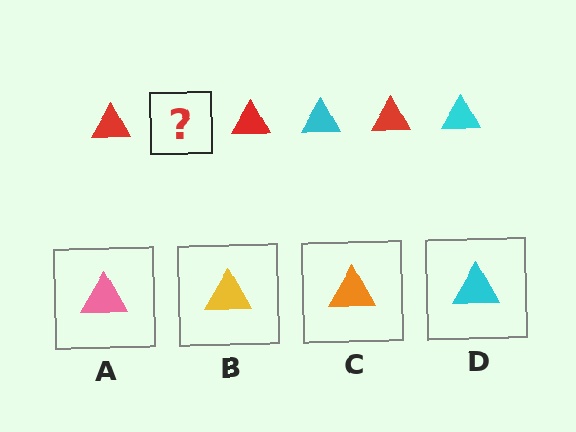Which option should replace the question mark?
Option D.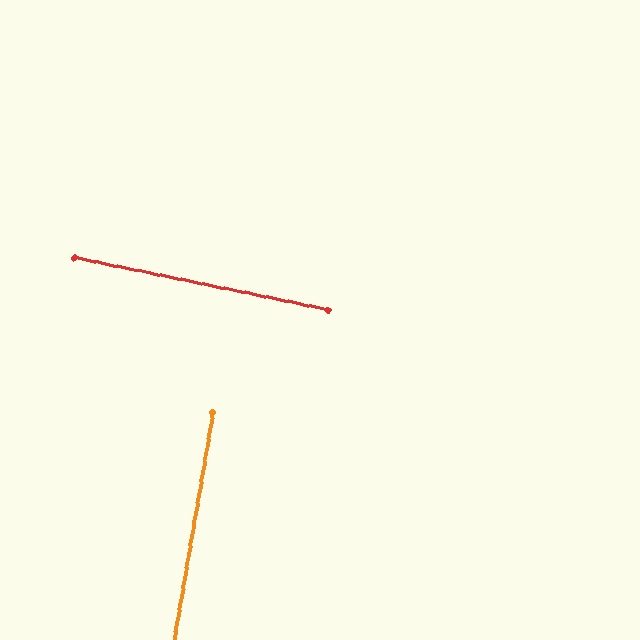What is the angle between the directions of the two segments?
Approximately 88 degrees.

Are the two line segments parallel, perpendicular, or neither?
Perpendicular — they meet at approximately 88°.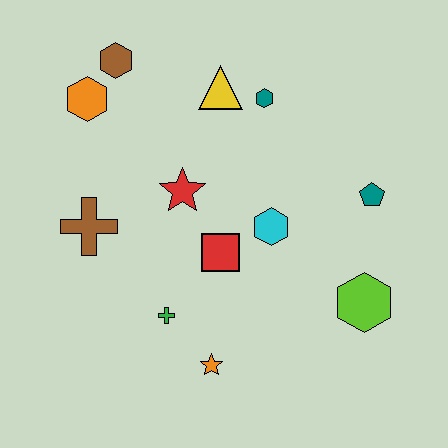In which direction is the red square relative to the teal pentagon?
The red square is to the left of the teal pentagon.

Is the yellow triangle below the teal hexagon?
No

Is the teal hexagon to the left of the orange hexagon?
No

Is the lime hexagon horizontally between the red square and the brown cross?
No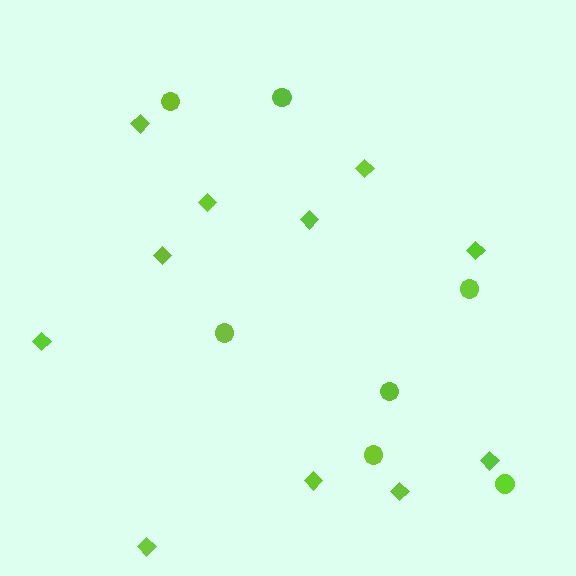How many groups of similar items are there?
There are 2 groups: one group of diamonds (11) and one group of circles (7).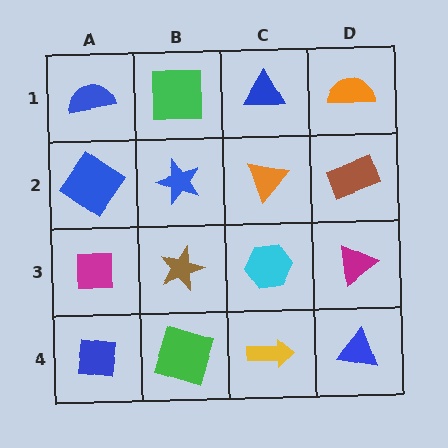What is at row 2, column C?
An orange triangle.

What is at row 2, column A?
A blue diamond.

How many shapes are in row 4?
4 shapes.